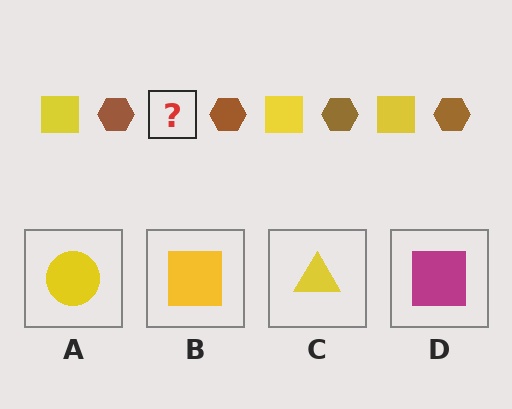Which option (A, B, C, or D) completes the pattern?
B.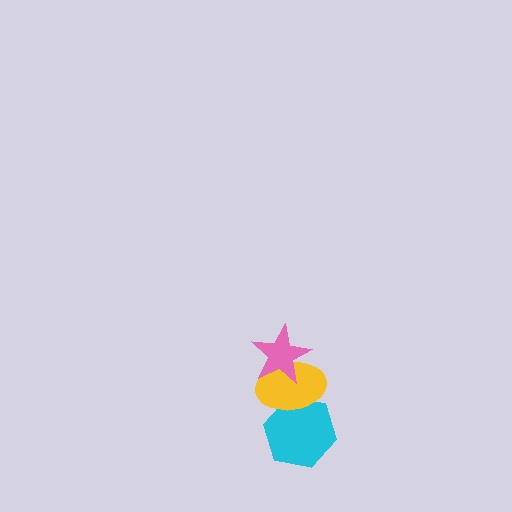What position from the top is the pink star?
The pink star is 1st from the top.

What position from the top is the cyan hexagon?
The cyan hexagon is 3rd from the top.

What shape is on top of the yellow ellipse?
The pink star is on top of the yellow ellipse.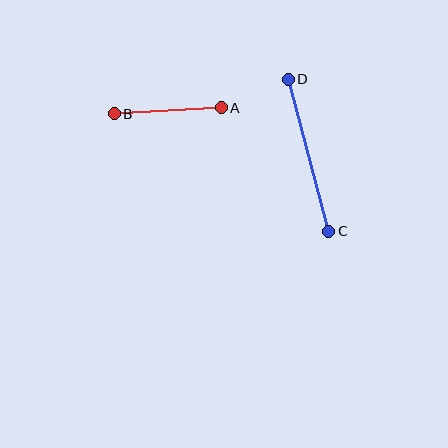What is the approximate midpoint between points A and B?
The midpoint is at approximately (168, 111) pixels.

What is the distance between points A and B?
The distance is approximately 107 pixels.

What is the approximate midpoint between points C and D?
The midpoint is at approximately (308, 155) pixels.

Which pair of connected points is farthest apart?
Points C and D are farthest apart.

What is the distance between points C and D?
The distance is approximately 157 pixels.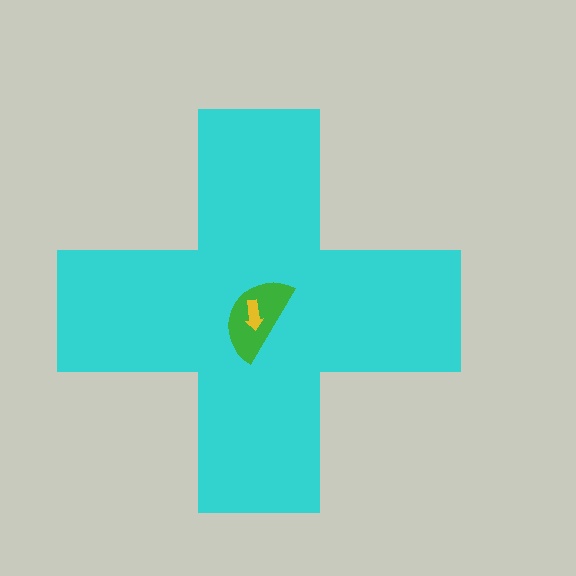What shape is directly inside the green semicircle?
The yellow arrow.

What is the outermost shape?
The cyan cross.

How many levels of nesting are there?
3.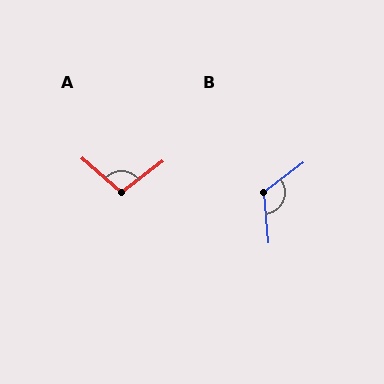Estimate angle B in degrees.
Approximately 122 degrees.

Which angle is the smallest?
A, at approximately 101 degrees.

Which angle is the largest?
B, at approximately 122 degrees.